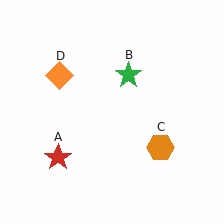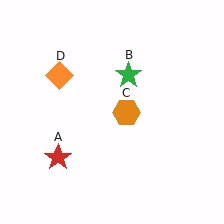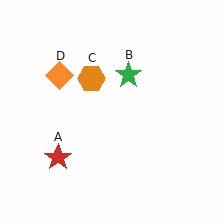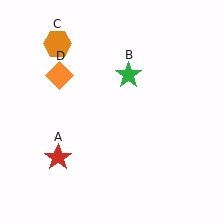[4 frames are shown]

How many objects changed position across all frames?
1 object changed position: orange hexagon (object C).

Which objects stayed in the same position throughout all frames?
Red star (object A) and green star (object B) and orange diamond (object D) remained stationary.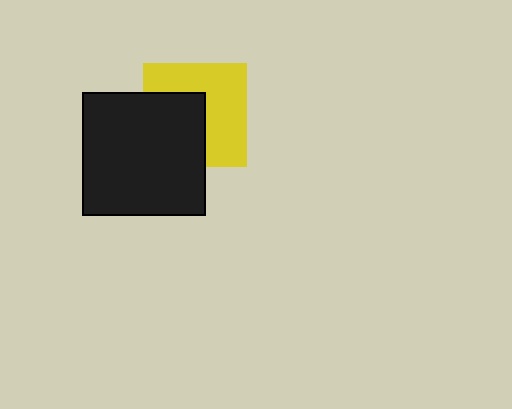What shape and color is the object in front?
The object in front is a black square.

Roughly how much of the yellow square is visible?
About half of it is visible (roughly 56%).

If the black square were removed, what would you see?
You would see the complete yellow square.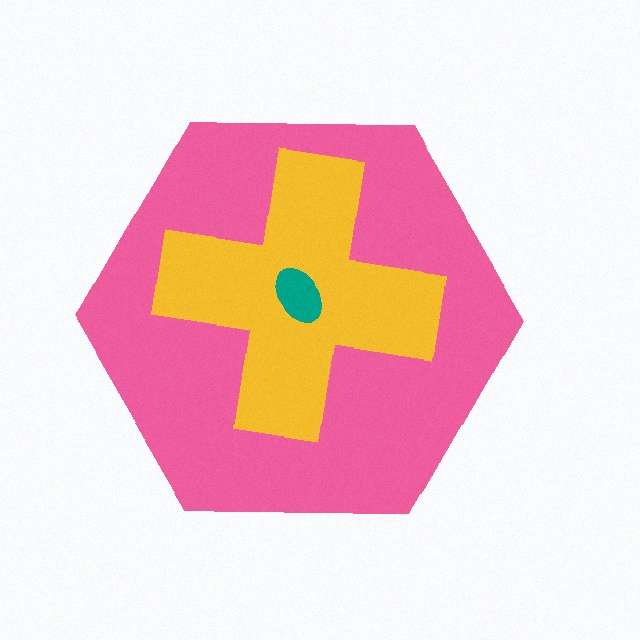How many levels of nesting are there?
3.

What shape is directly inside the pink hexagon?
The yellow cross.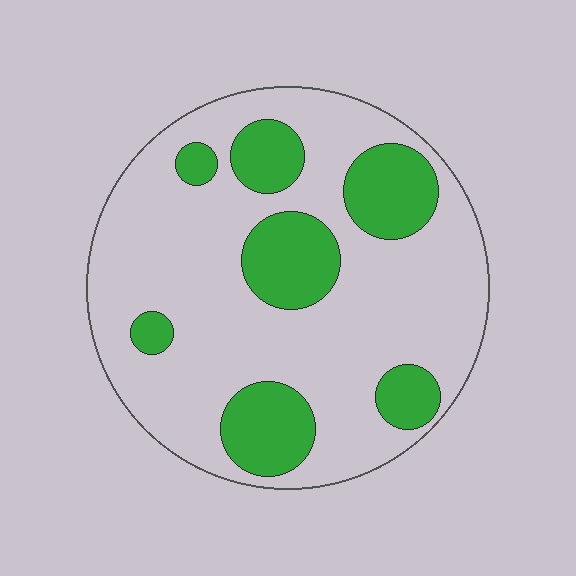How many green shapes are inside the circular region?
7.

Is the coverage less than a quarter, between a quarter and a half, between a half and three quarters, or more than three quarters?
Between a quarter and a half.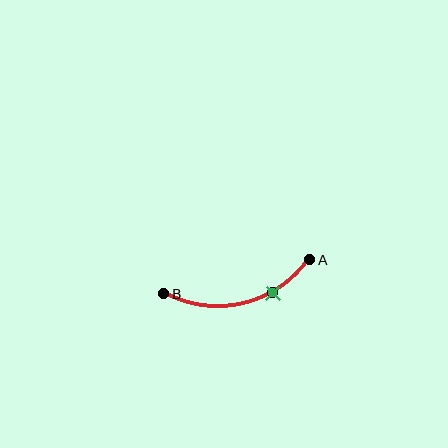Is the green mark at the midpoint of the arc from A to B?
No. The green mark lies on the arc but is closer to endpoint A. The arc midpoint would be at the point on the curve equidistant along the arc from both A and B.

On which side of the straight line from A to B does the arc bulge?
The arc bulges below the straight line connecting A and B.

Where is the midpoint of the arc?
The arc midpoint is the point on the curve farthest from the straight line joining A and B. It sits below that line.